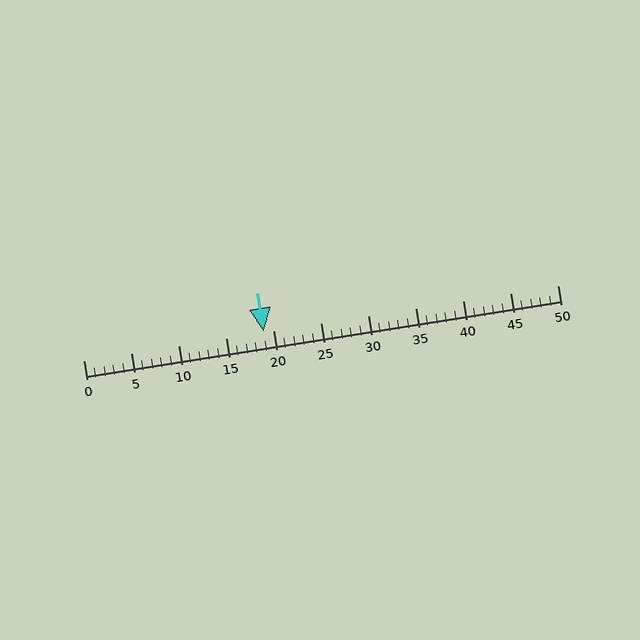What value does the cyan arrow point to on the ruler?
The cyan arrow points to approximately 19.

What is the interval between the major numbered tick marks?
The major tick marks are spaced 5 units apart.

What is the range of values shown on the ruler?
The ruler shows values from 0 to 50.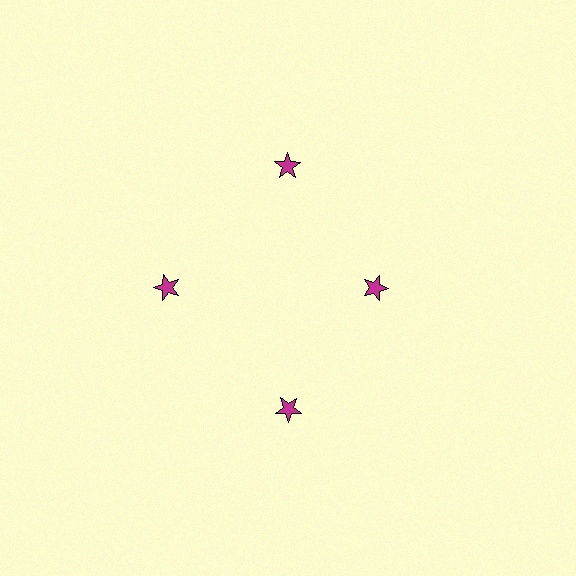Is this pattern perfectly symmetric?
No. The 4 magenta stars are arranged in a ring, but one element near the 3 o'clock position is pulled inward toward the center, breaking the 4-fold rotational symmetry.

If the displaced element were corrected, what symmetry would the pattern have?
It would have 4-fold rotational symmetry — the pattern would map onto itself every 90 degrees.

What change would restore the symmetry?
The symmetry would be restored by moving it outward, back onto the ring so that all 4 stars sit at equal angles and equal distance from the center.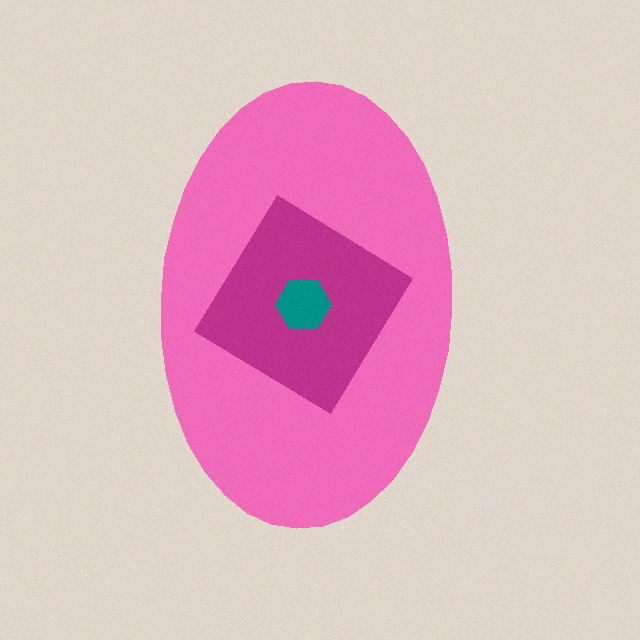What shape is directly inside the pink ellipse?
The magenta diamond.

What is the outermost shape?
The pink ellipse.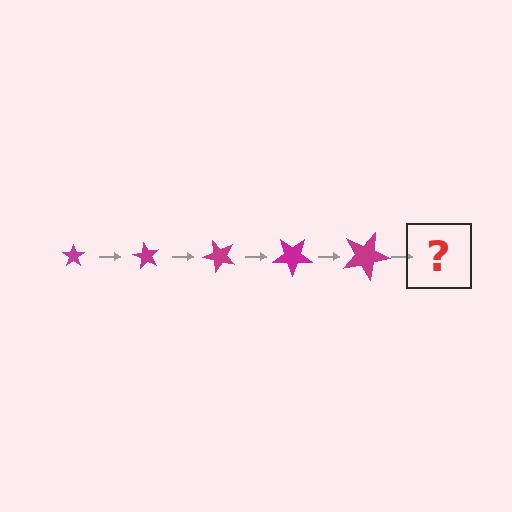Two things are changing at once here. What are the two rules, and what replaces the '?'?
The two rules are that the star grows larger each step and it rotates 60 degrees each step. The '?' should be a star, larger than the previous one and rotated 300 degrees from the start.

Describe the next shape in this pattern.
It should be a star, larger than the previous one and rotated 300 degrees from the start.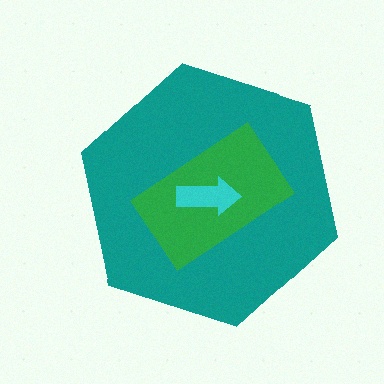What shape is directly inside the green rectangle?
The cyan arrow.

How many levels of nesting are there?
3.